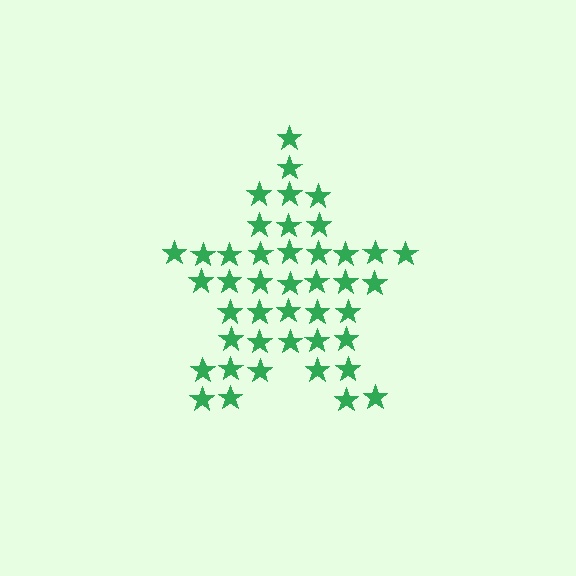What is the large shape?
The large shape is a star.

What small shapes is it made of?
It is made of small stars.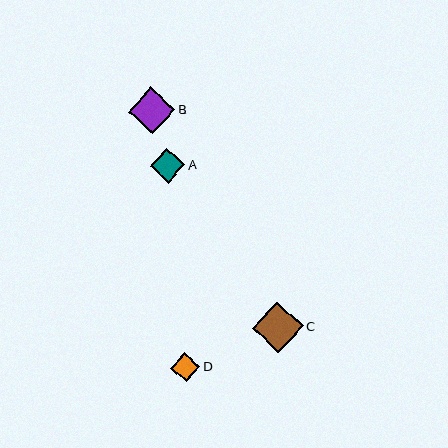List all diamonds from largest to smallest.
From largest to smallest: C, B, A, D.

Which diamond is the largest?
Diamond C is the largest with a size of approximately 51 pixels.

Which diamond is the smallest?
Diamond D is the smallest with a size of approximately 29 pixels.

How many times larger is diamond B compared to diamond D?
Diamond B is approximately 1.6 times the size of diamond D.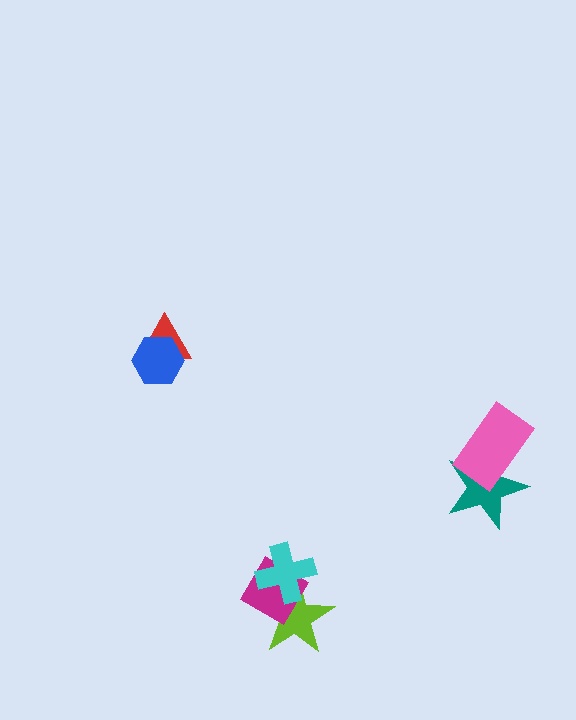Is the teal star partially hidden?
Yes, it is partially covered by another shape.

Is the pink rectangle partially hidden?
No, no other shape covers it.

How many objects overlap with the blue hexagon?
1 object overlaps with the blue hexagon.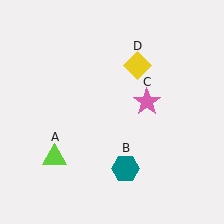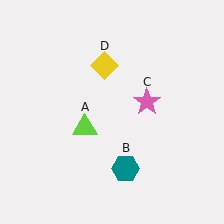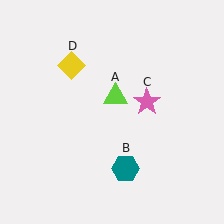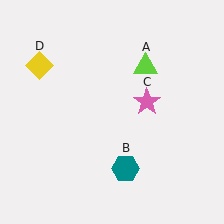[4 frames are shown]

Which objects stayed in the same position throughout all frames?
Teal hexagon (object B) and pink star (object C) remained stationary.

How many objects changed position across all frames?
2 objects changed position: lime triangle (object A), yellow diamond (object D).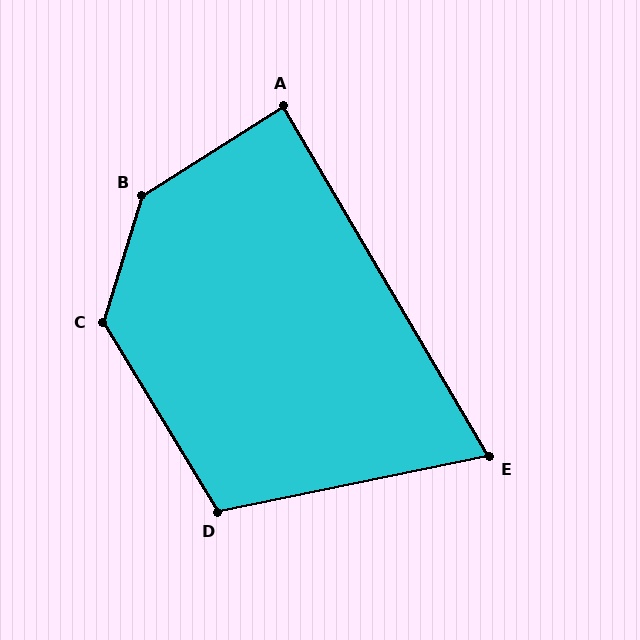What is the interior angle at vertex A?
Approximately 88 degrees (approximately right).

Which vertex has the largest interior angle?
B, at approximately 139 degrees.